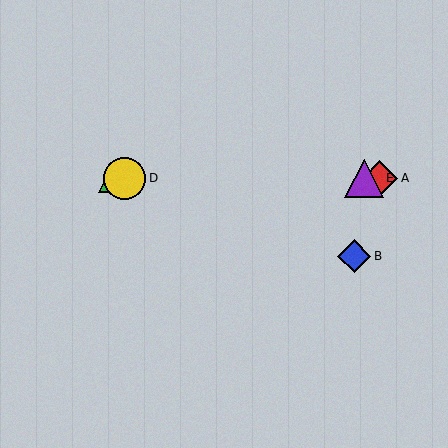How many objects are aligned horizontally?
4 objects (A, C, D, E) are aligned horizontally.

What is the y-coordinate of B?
Object B is at y≈256.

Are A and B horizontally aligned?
No, A is at y≈178 and B is at y≈256.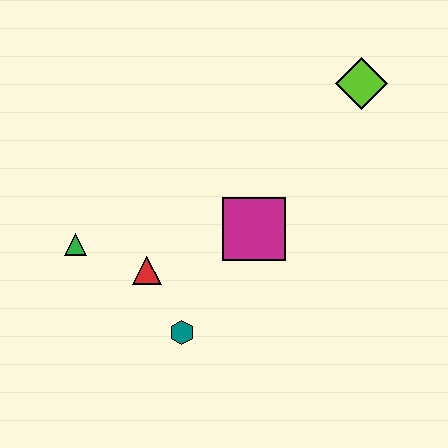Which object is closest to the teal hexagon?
The red triangle is closest to the teal hexagon.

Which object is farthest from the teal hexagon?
The lime diamond is farthest from the teal hexagon.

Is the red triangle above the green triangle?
No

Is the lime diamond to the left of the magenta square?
No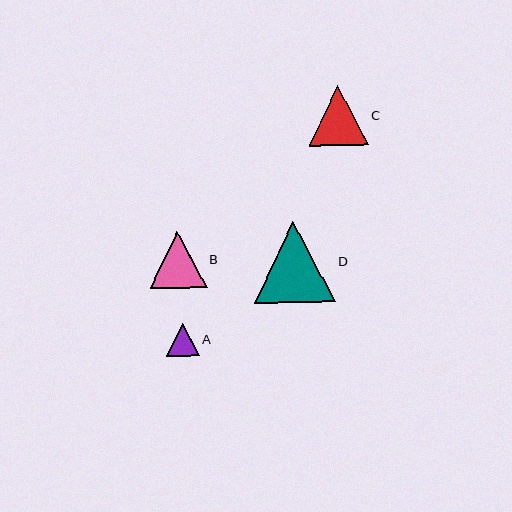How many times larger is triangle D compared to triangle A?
Triangle D is approximately 2.5 times the size of triangle A.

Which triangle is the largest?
Triangle D is the largest with a size of approximately 81 pixels.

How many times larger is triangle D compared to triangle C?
Triangle D is approximately 1.4 times the size of triangle C.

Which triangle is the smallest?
Triangle A is the smallest with a size of approximately 33 pixels.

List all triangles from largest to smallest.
From largest to smallest: D, C, B, A.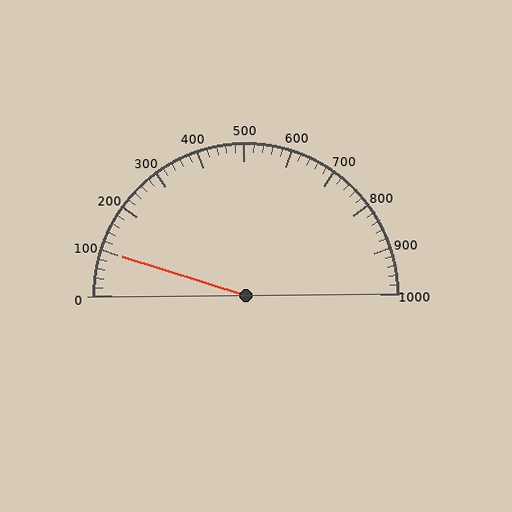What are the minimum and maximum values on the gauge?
The gauge ranges from 0 to 1000.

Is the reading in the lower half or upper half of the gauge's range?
The reading is in the lower half of the range (0 to 1000).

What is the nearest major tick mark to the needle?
The nearest major tick mark is 100.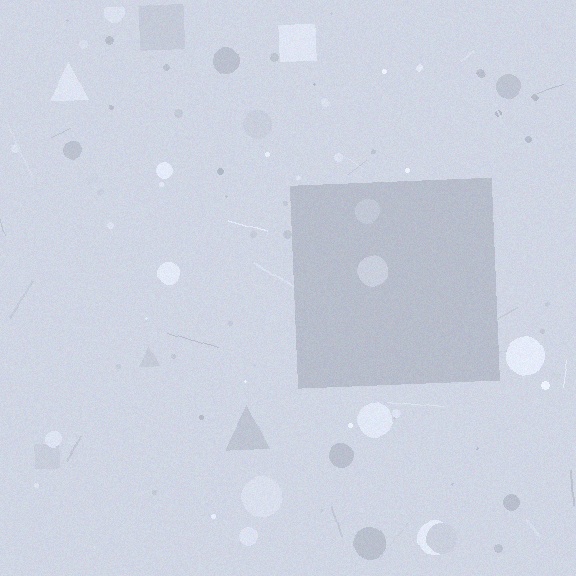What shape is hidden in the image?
A square is hidden in the image.